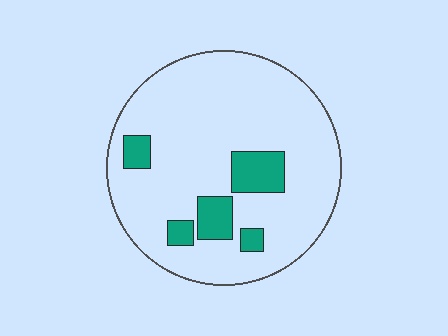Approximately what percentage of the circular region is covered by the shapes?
Approximately 15%.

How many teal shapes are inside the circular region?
5.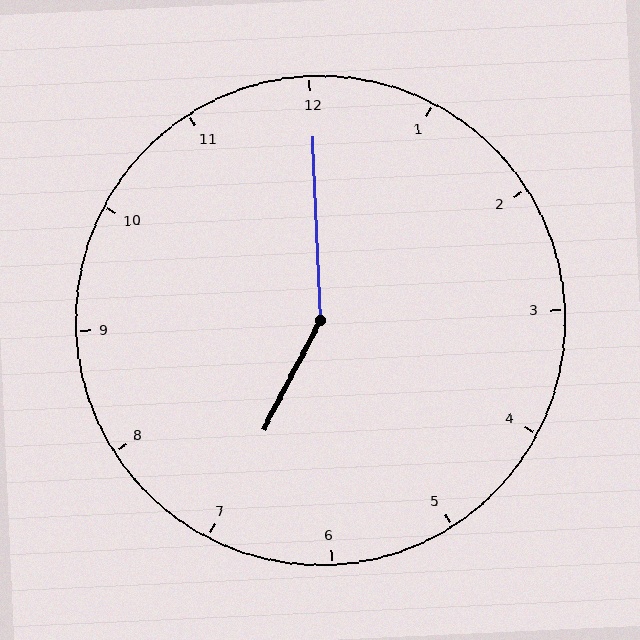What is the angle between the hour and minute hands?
Approximately 150 degrees.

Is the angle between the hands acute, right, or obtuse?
It is obtuse.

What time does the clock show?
7:00.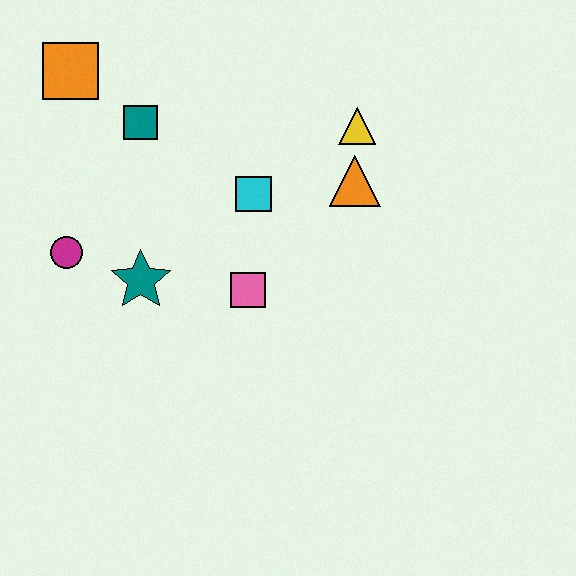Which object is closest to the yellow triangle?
The orange triangle is closest to the yellow triangle.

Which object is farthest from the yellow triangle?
The magenta circle is farthest from the yellow triangle.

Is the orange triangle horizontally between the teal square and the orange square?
No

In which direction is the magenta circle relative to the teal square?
The magenta circle is below the teal square.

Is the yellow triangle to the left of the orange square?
No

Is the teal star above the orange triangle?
No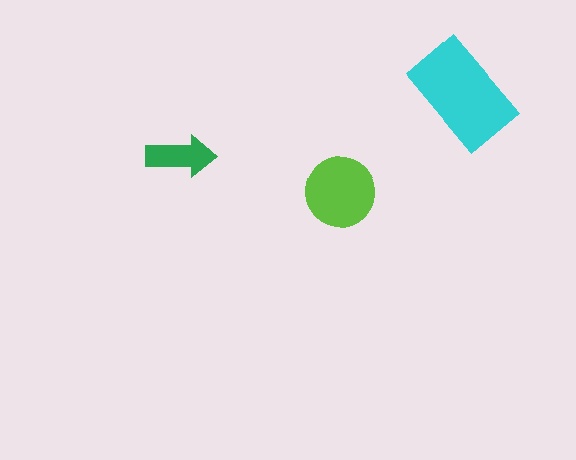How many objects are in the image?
There are 3 objects in the image.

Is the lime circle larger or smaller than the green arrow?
Larger.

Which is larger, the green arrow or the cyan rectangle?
The cyan rectangle.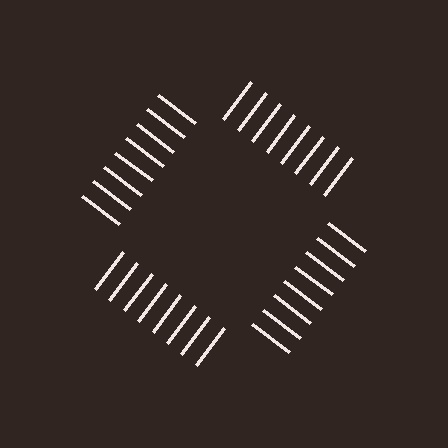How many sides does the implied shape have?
4 sides — the line-ends trace a square.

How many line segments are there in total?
32 — 8 along each of the 4 edges.